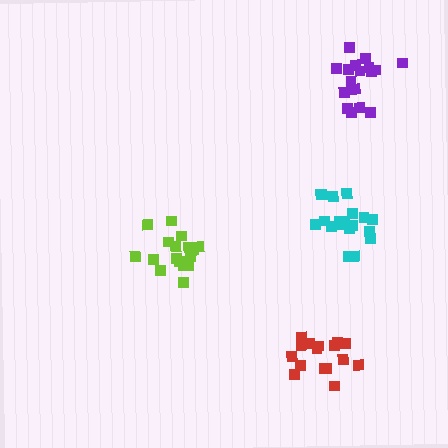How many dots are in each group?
Group 1: 17 dots, Group 2: 19 dots, Group 3: 17 dots, Group 4: 16 dots (69 total).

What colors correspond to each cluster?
The clusters are colored: purple, cyan, lime, red.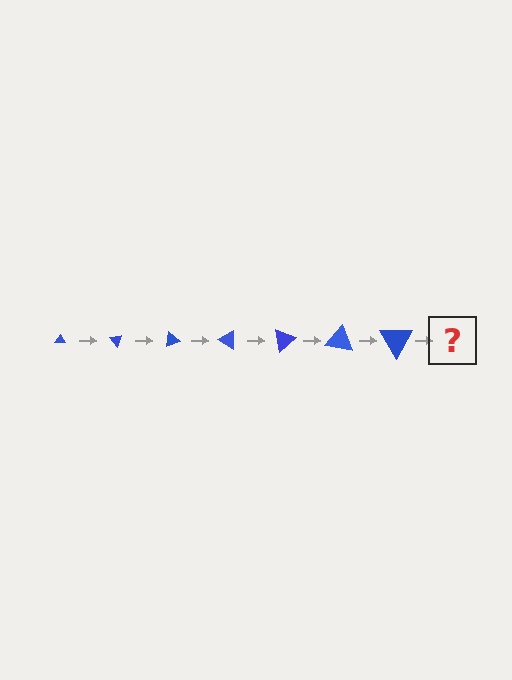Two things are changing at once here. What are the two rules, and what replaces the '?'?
The two rules are that the triangle grows larger each step and it rotates 50 degrees each step. The '?' should be a triangle, larger than the previous one and rotated 350 degrees from the start.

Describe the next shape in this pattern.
It should be a triangle, larger than the previous one and rotated 350 degrees from the start.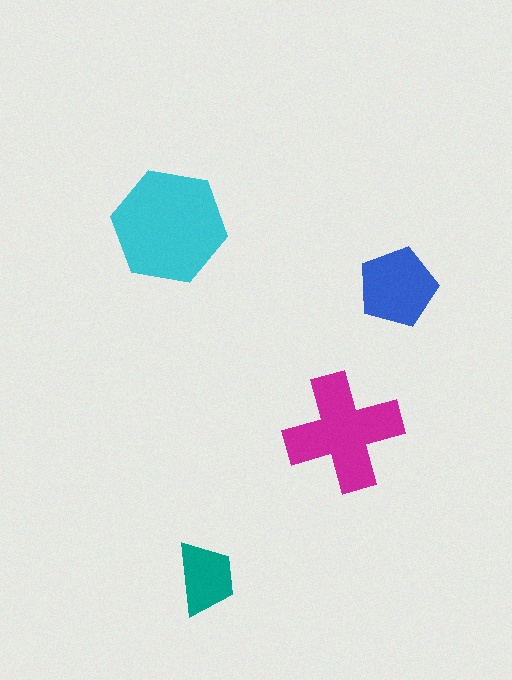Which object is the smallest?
The teal trapezoid.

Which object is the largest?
The cyan hexagon.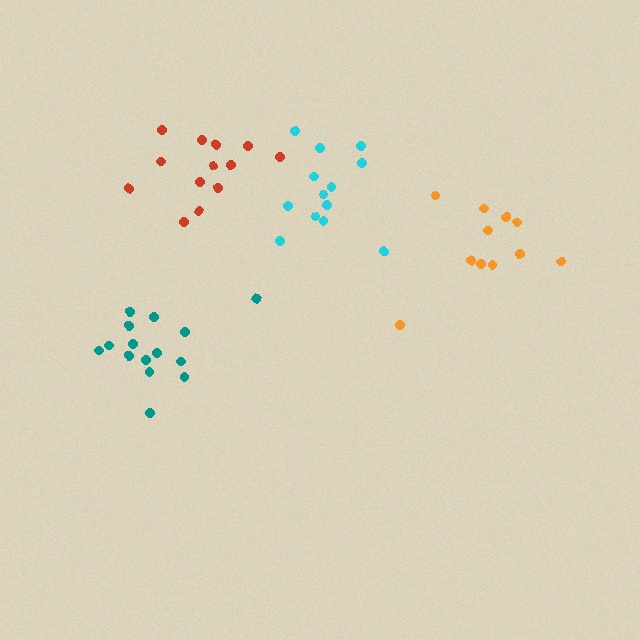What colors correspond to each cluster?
The clusters are colored: red, teal, cyan, orange.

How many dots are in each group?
Group 1: 13 dots, Group 2: 15 dots, Group 3: 13 dots, Group 4: 11 dots (52 total).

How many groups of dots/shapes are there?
There are 4 groups.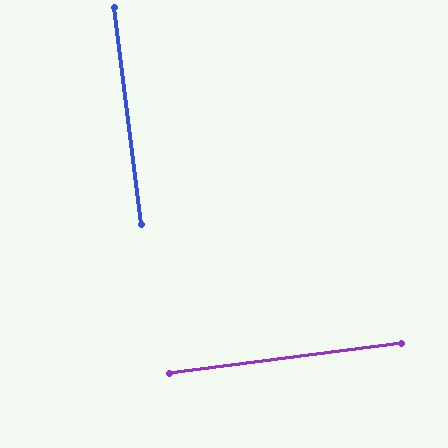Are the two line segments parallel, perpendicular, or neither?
Perpendicular — they meet at approximately 90°.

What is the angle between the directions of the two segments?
Approximately 90 degrees.